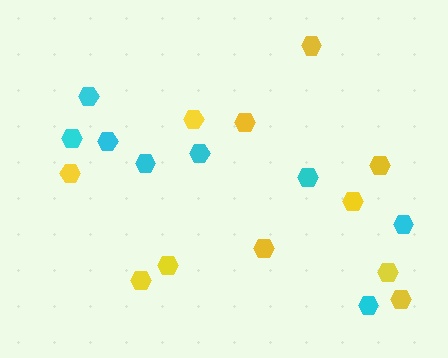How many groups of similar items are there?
There are 2 groups: one group of yellow hexagons (11) and one group of cyan hexagons (8).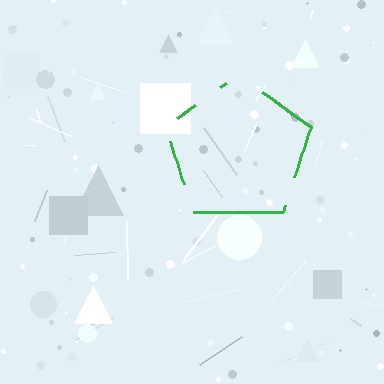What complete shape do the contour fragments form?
The contour fragments form a pentagon.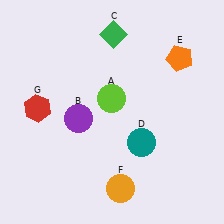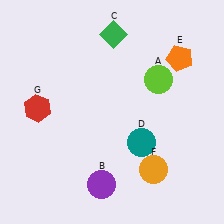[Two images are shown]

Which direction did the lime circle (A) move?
The lime circle (A) moved right.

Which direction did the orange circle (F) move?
The orange circle (F) moved right.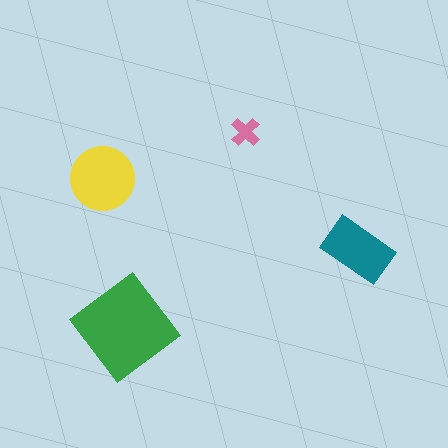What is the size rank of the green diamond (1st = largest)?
1st.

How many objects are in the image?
There are 4 objects in the image.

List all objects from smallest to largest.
The pink cross, the teal rectangle, the yellow circle, the green diamond.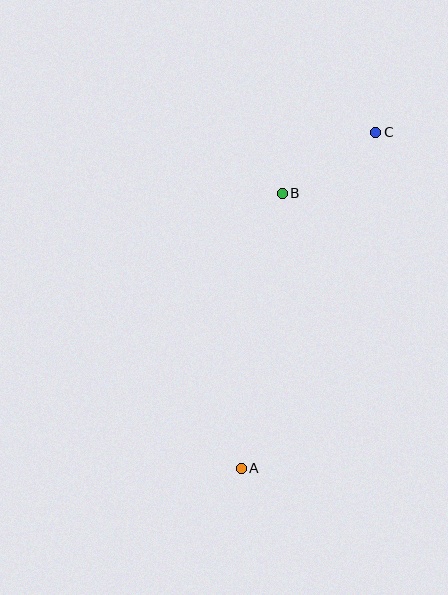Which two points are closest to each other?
Points B and C are closest to each other.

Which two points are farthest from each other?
Points A and C are farthest from each other.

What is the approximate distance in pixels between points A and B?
The distance between A and B is approximately 278 pixels.